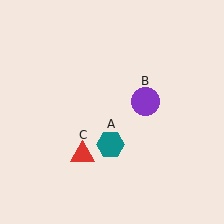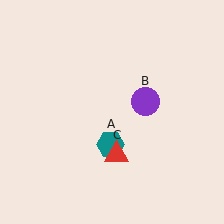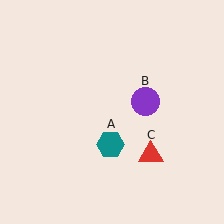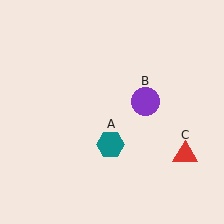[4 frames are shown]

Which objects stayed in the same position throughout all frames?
Teal hexagon (object A) and purple circle (object B) remained stationary.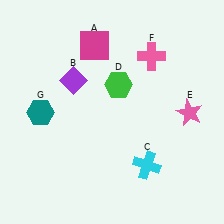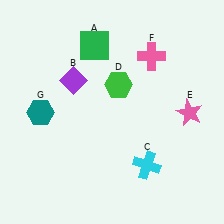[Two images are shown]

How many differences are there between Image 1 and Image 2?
There is 1 difference between the two images.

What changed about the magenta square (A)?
In Image 1, A is magenta. In Image 2, it changed to green.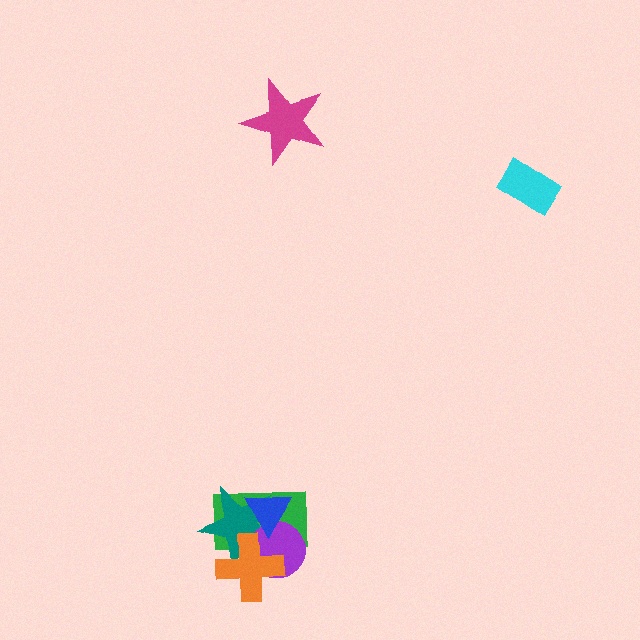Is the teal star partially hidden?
Yes, it is partially covered by another shape.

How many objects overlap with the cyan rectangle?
0 objects overlap with the cyan rectangle.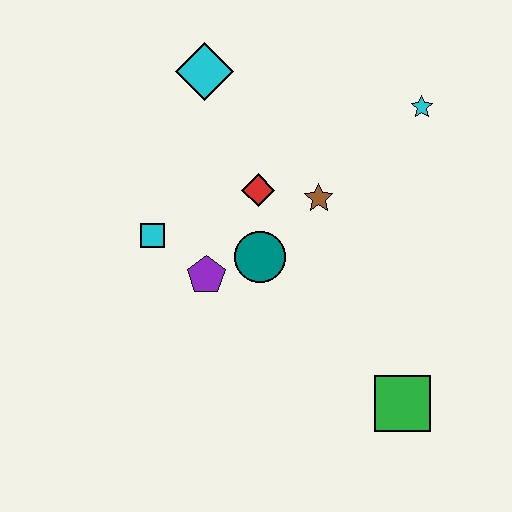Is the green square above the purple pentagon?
No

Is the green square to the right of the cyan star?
No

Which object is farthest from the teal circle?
The cyan star is farthest from the teal circle.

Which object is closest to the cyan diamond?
The red diamond is closest to the cyan diamond.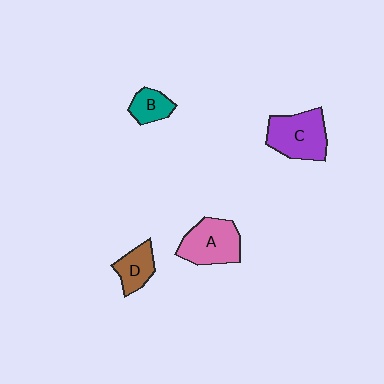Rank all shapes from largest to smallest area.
From largest to smallest: C (purple), A (pink), D (brown), B (teal).